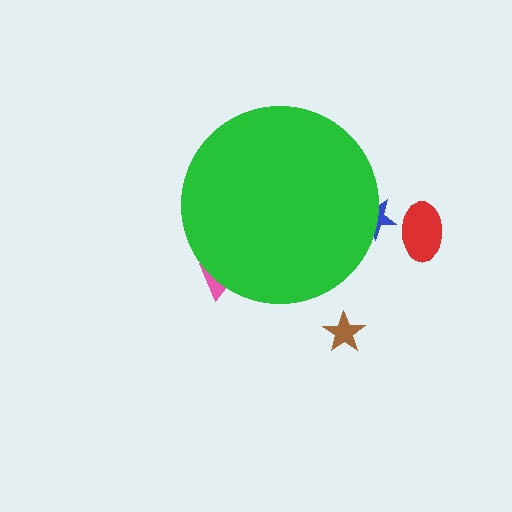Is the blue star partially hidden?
Yes, the blue star is partially hidden behind the green circle.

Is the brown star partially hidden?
No, the brown star is fully visible.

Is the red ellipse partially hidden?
No, the red ellipse is fully visible.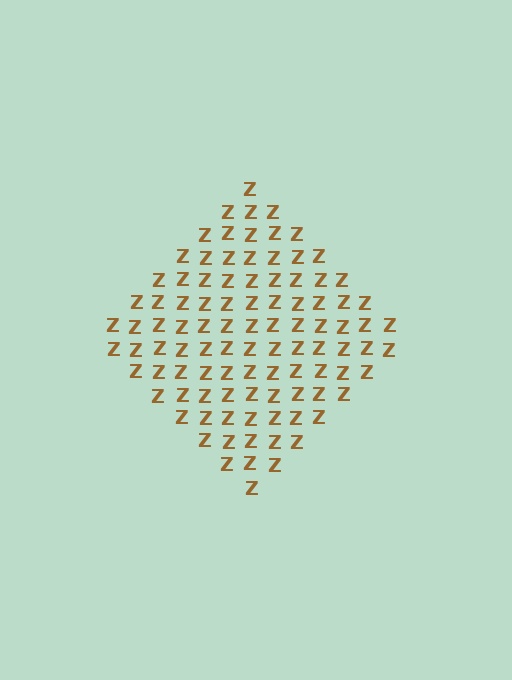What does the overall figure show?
The overall figure shows a diamond.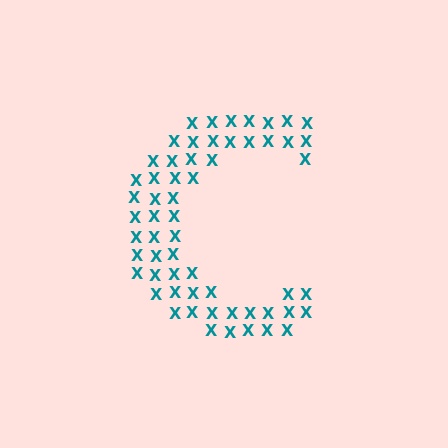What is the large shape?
The large shape is the letter C.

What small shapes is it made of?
It is made of small letter X's.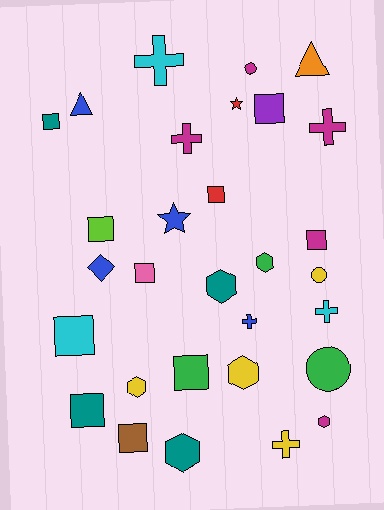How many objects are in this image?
There are 30 objects.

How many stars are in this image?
There are 2 stars.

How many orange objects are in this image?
There is 1 orange object.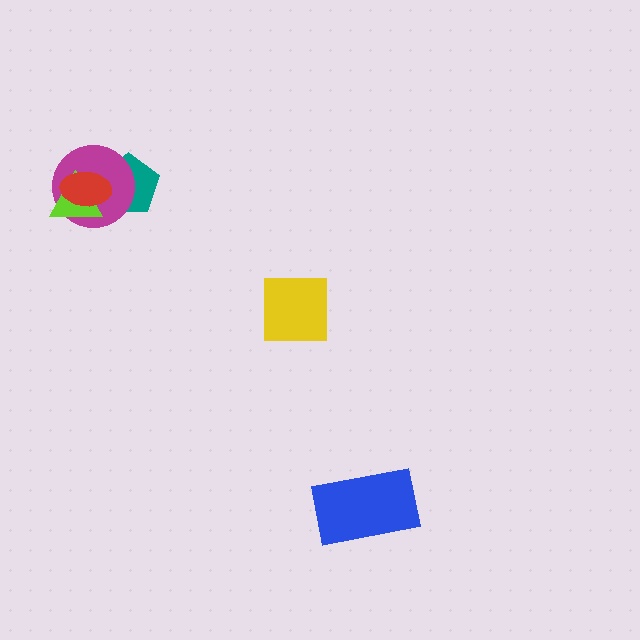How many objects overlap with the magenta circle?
3 objects overlap with the magenta circle.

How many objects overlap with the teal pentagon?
3 objects overlap with the teal pentagon.